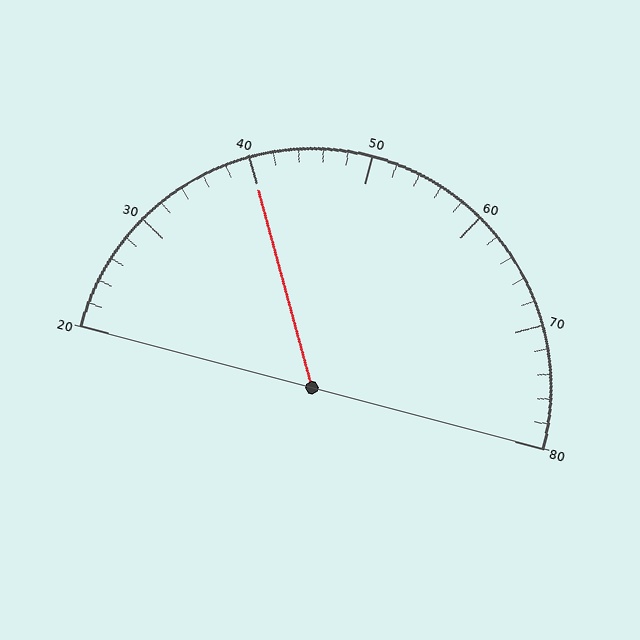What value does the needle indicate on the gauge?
The needle indicates approximately 40.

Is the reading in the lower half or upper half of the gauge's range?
The reading is in the lower half of the range (20 to 80).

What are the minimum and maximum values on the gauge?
The gauge ranges from 20 to 80.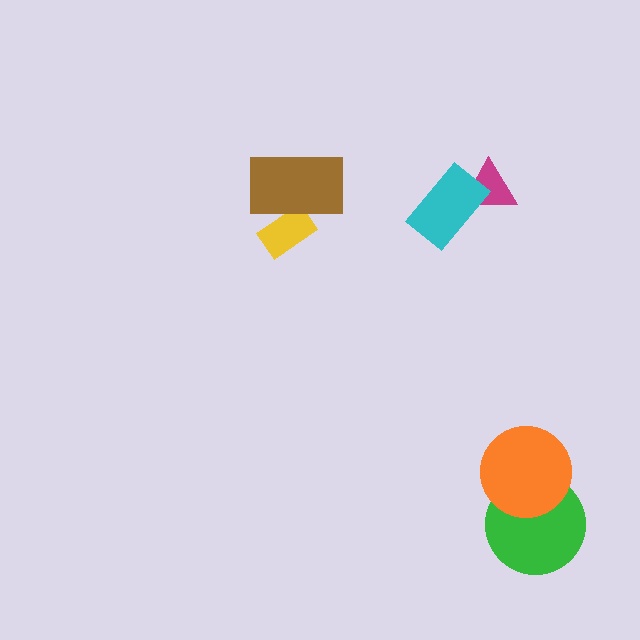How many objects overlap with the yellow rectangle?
1 object overlaps with the yellow rectangle.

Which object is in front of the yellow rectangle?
The brown rectangle is in front of the yellow rectangle.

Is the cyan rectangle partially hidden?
No, no other shape covers it.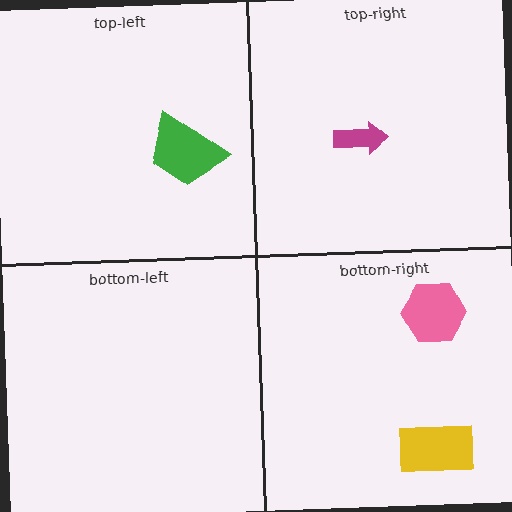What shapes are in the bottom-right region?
The yellow rectangle, the pink hexagon.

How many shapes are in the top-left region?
1.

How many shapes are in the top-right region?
1.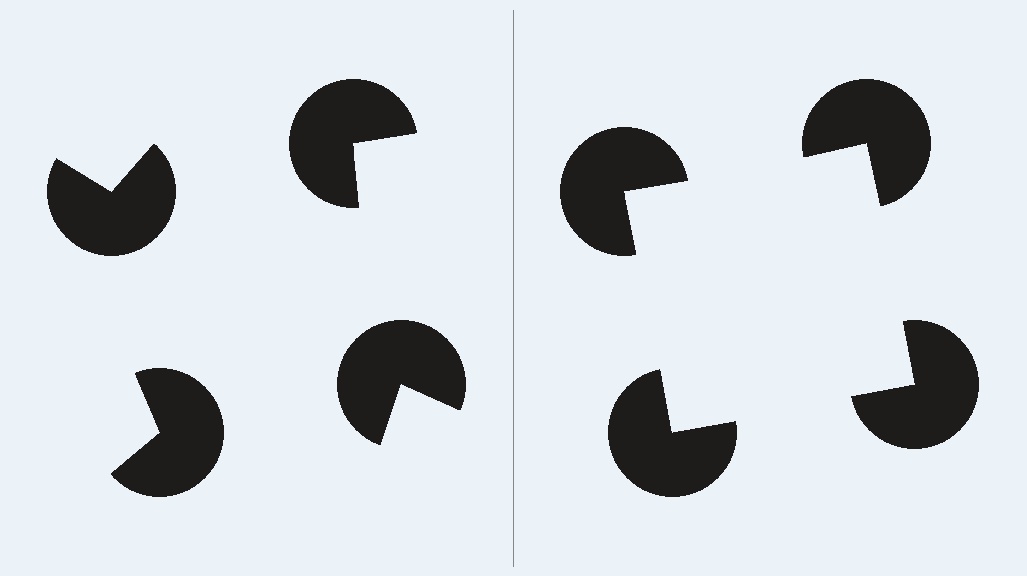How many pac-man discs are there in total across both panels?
8 — 4 on each side.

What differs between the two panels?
The pac-man discs are positioned identically on both sides; only the wedge orientations differ. On the right they align to a square; on the left they are misaligned.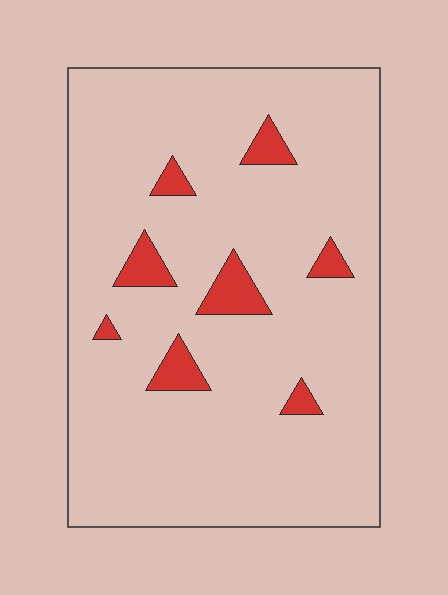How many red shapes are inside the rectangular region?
8.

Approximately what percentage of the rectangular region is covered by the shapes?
Approximately 10%.